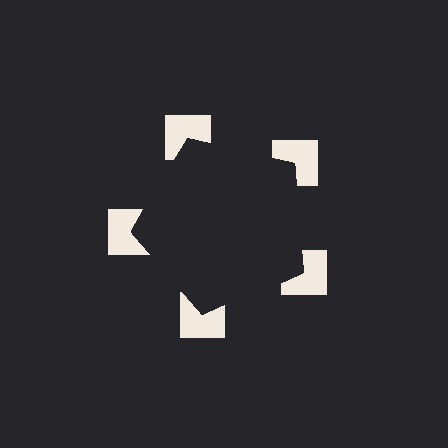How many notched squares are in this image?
There are 5 — one at each vertex of the illusory pentagon.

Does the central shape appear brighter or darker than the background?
It typically appears slightly darker than the background, even though no actual brightness change is drawn.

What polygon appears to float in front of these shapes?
An illusory pentagon — its edges are inferred from the aligned wedge cuts in the notched squares, not physically drawn.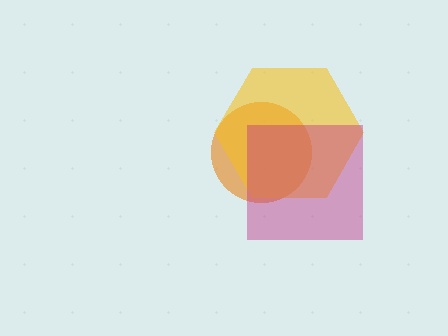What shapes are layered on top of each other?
The layered shapes are: an orange circle, a yellow hexagon, a magenta square.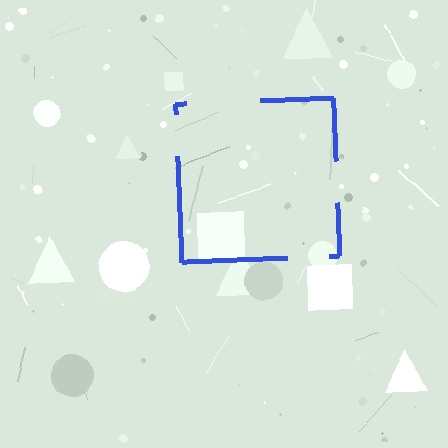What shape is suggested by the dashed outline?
The dashed outline suggests a square.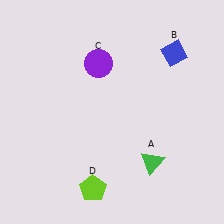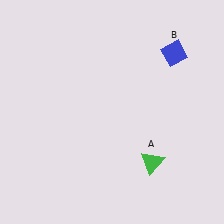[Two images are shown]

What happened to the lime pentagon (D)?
The lime pentagon (D) was removed in Image 2. It was in the bottom-left area of Image 1.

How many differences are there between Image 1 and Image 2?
There are 2 differences between the two images.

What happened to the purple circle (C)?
The purple circle (C) was removed in Image 2. It was in the top-left area of Image 1.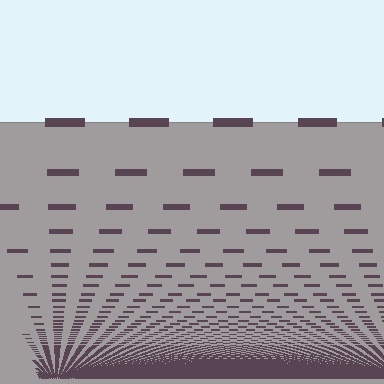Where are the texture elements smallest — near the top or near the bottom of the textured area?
Near the bottom.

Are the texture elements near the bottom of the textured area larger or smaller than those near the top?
Smaller. The gradient is inverted — elements near the bottom are smaller and denser.